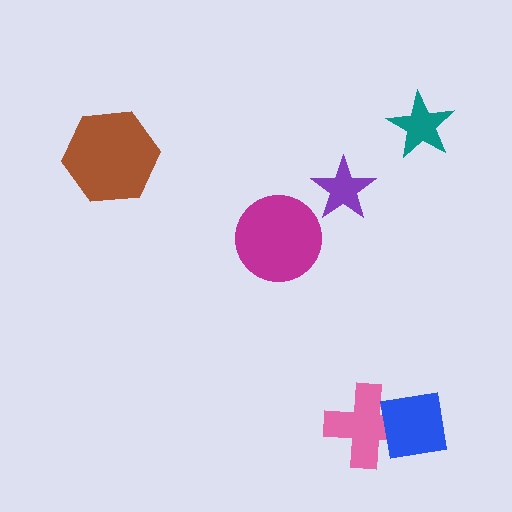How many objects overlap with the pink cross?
1 object overlaps with the pink cross.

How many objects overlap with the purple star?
0 objects overlap with the purple star.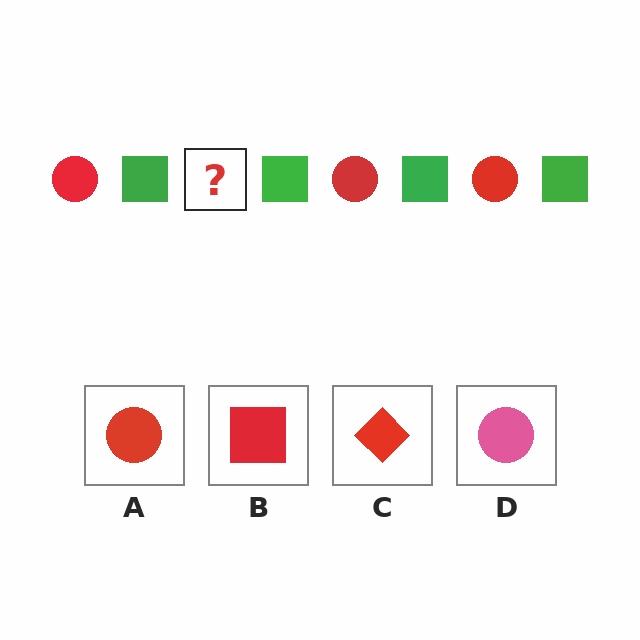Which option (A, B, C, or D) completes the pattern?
A.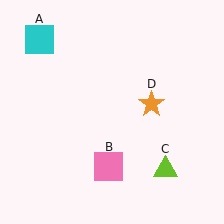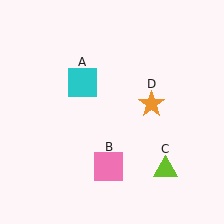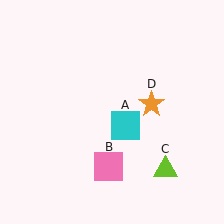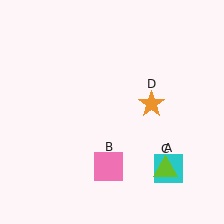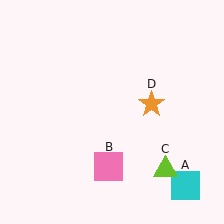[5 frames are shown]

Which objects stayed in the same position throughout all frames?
Pink square (object B) and lime triangle (object C) and orange star (object D) remained stationary.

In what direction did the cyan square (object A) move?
The cyan square (object A) moved down and to the right.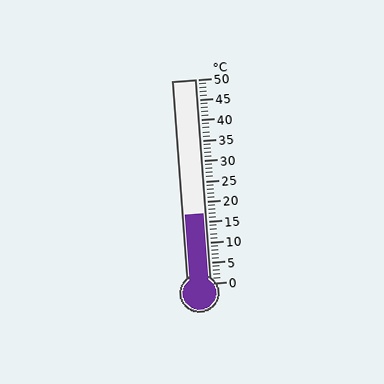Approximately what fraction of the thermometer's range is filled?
The thermometer is filled to approximately 35% of its range.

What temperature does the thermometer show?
The thermometer shows approximately 17°C.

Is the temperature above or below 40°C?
The temperature is below 40°C.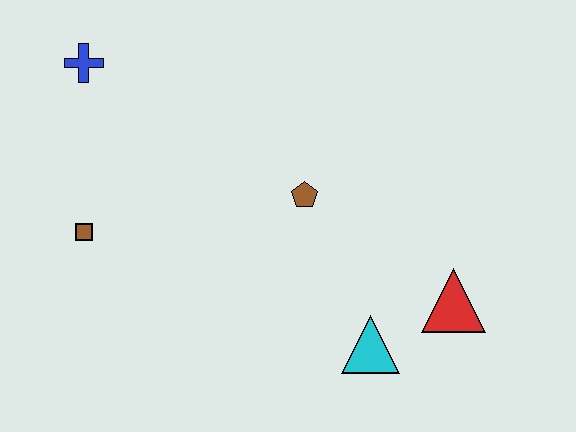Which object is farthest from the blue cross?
The red triangle is farthest from the blue cross.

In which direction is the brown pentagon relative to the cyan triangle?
The brown pentagon is above the cyan triangle.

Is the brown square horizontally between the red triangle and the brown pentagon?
No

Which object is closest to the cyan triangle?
The red triangle is closest to the cyan triangle.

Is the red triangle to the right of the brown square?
Yes